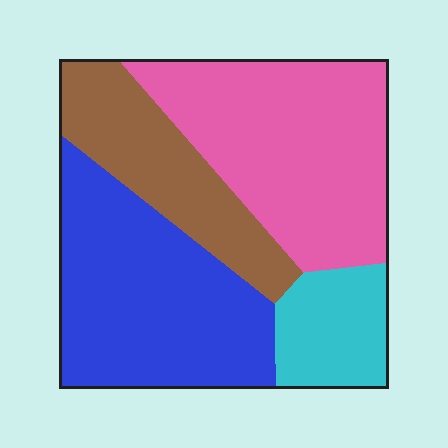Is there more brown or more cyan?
Brown.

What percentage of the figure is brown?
Brown covers around 20% of the figure.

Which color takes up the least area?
Cyan, at roughly 10%.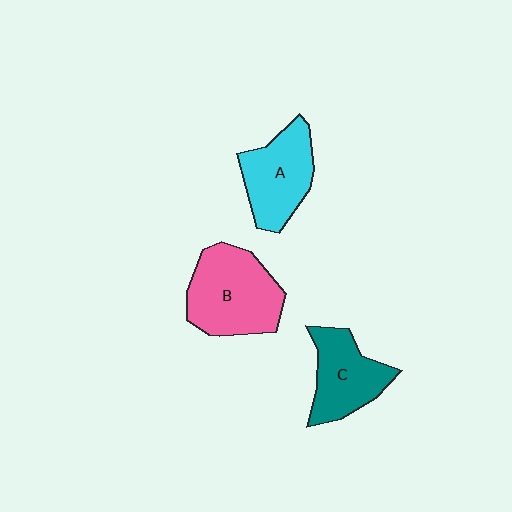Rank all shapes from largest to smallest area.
From largest to smallest: B (pink), A (cyan), C (teal).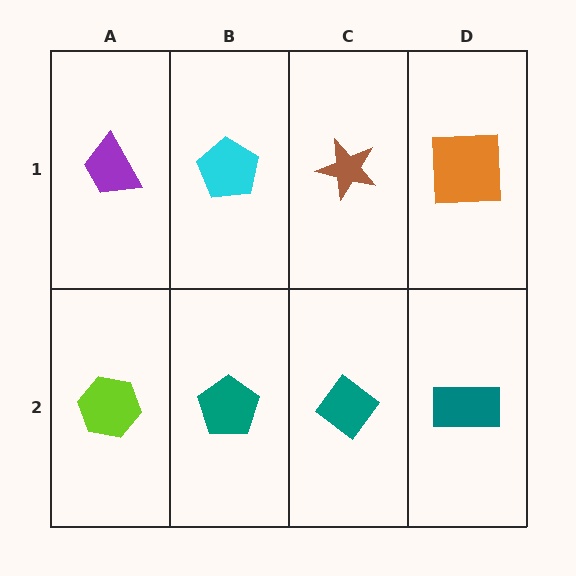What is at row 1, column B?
A cyan pentagon.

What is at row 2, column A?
A lime hexagon.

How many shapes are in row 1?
4 shapes.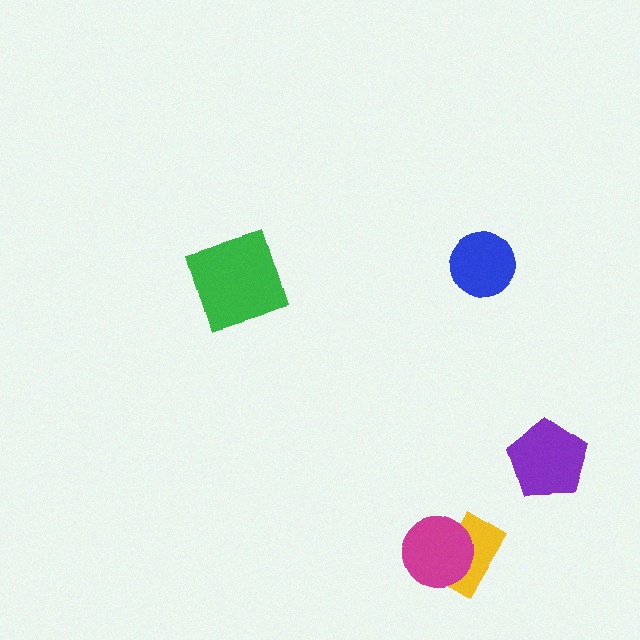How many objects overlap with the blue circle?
0 objects overlap with the blue circle.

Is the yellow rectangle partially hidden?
Yes, it is partially covered by another shape.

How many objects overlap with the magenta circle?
1 object overlaps with the magenta circle.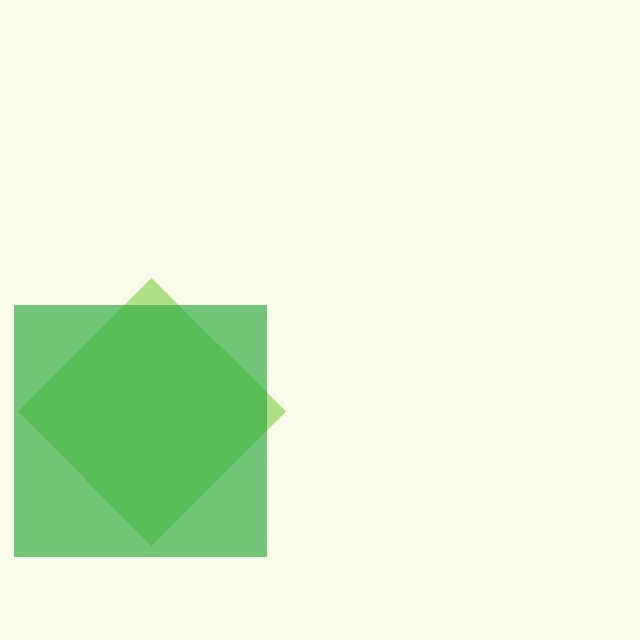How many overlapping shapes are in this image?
There are 2 overlapping shapes in the image.